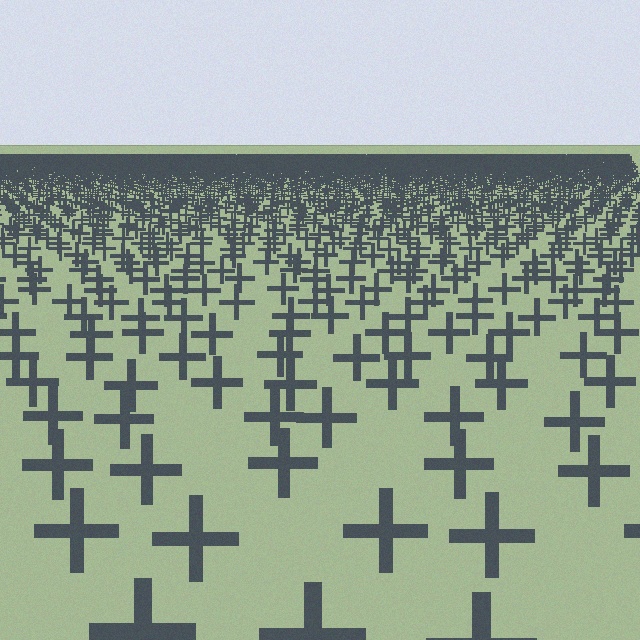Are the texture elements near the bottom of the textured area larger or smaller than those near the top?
Larger. Near the bottom, elements are closer to the viewer and appear at a bigger on-screen size.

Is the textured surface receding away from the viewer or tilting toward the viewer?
The surface is receding away from the viewer. Texture elements get smaller and denser toward the top.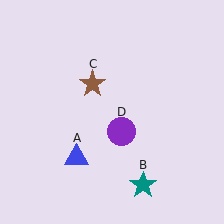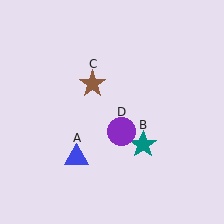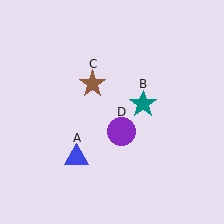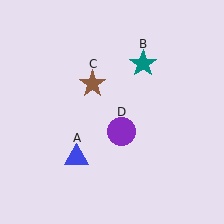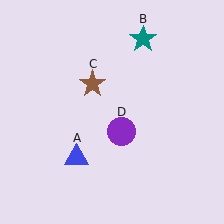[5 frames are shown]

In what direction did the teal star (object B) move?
The teal star (object B) moved up.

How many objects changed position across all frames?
1 object changed position: teal star (object B).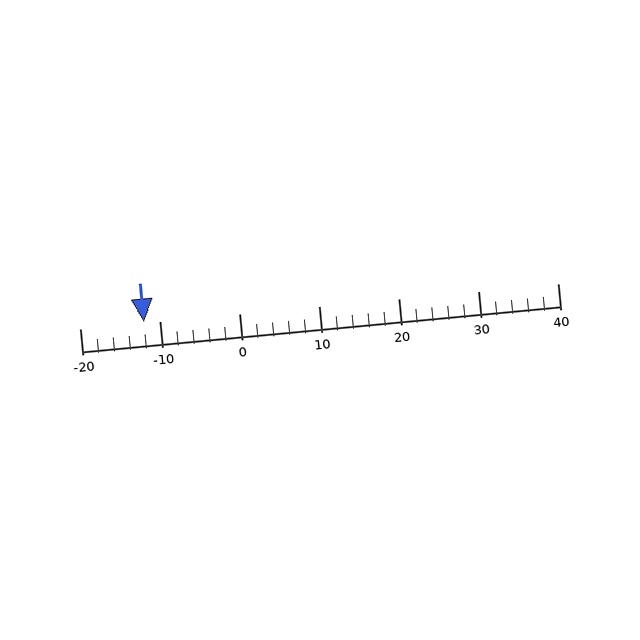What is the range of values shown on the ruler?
The ruler shows values from -20 to 40.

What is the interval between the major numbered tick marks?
The major tick marks are spaced 10 units apart.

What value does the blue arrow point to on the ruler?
The blue arrow points to approximately -12.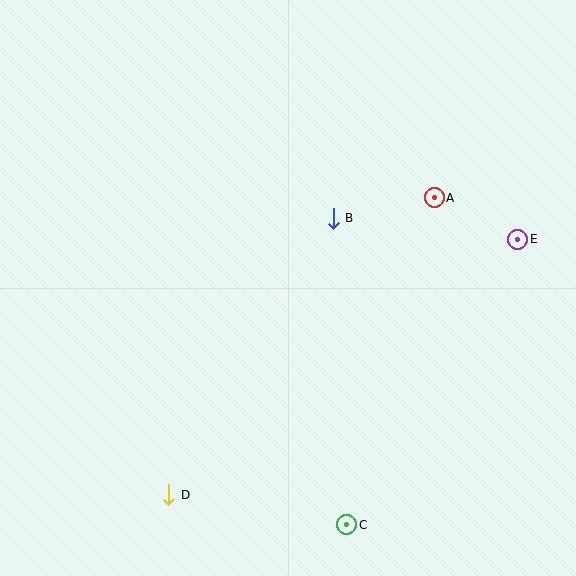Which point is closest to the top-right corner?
Point A is closest to the top-right corner.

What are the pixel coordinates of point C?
Point C is at (347, 525).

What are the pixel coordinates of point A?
Point A is at (434, 198).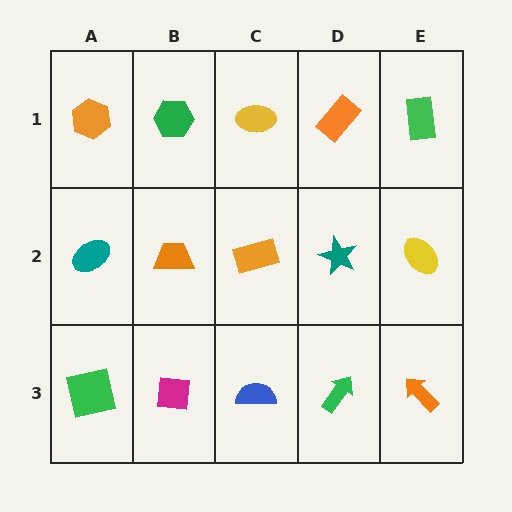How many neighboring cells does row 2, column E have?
3.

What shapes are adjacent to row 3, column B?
An orange trapezoid (row 2, column B), a green square (row 3, column A), a blue semicircle (row 3, column C).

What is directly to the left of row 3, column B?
A green square.